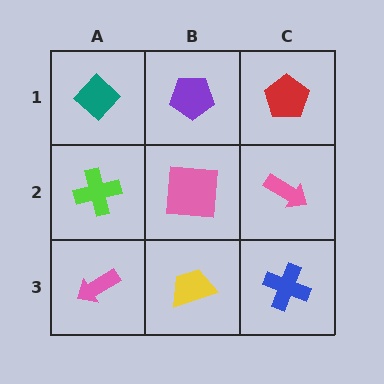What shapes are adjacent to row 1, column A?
A lime cross (row 2, column A), a purple pentagon (row 1, column B).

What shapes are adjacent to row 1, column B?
A pink square (row 2, column B), a teal diamond (row 1, column A), a red pentagon (row 1, column C).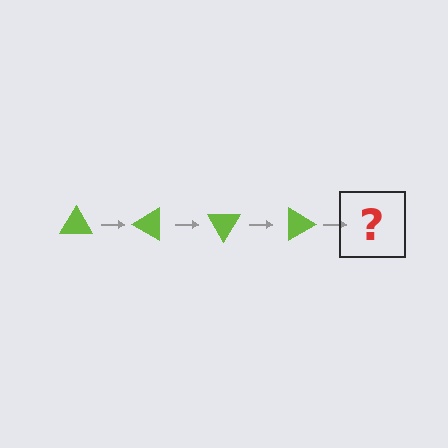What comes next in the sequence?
The next element should be a lime triangle rotated 120 degrees.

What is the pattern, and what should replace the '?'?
The pattern is that the triangle rotates 30 degrees each step. The '?' should be a lime triangle rotated 120 degrees.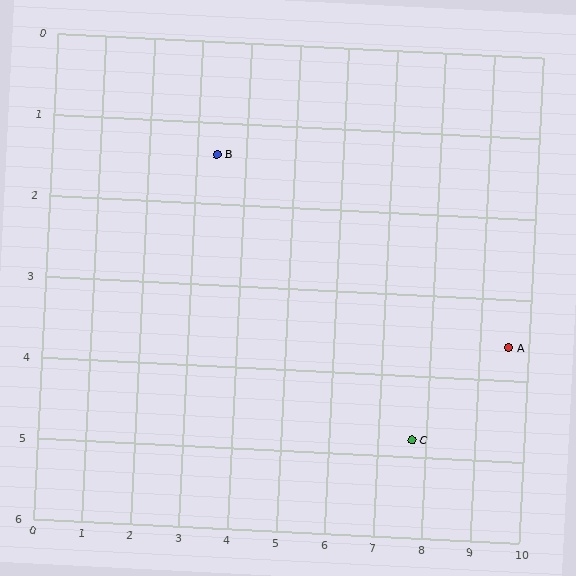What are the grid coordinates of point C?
Point C is at approximately (7.7, 4.8).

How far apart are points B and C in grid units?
Points B and C are about 5.5 grid units apart.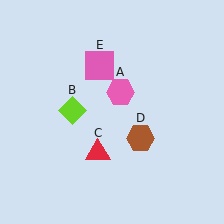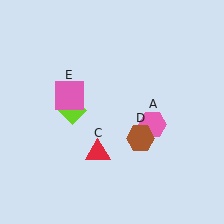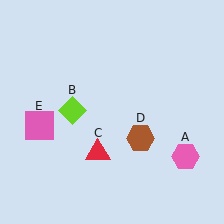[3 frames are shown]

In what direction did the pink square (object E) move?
The pink square (object E) moved down and to the left.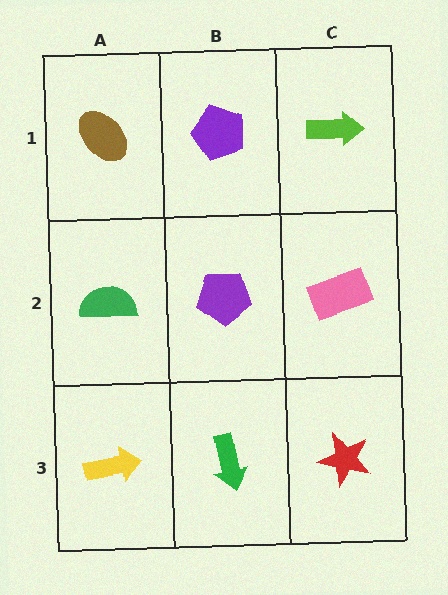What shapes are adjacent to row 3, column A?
A green semicircle (row 2, column A), a green arrow (row 3, column B).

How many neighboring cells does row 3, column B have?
3.